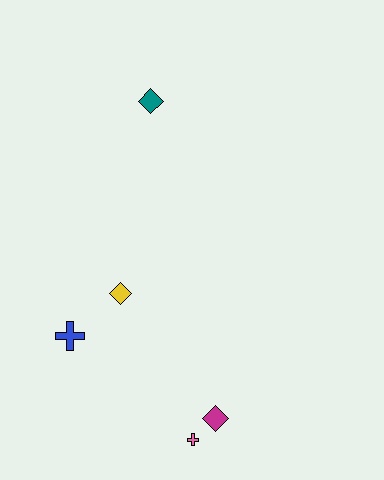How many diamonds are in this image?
There are 3 diamonds.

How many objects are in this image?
There are 5 objects.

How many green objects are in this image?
There are no green objects.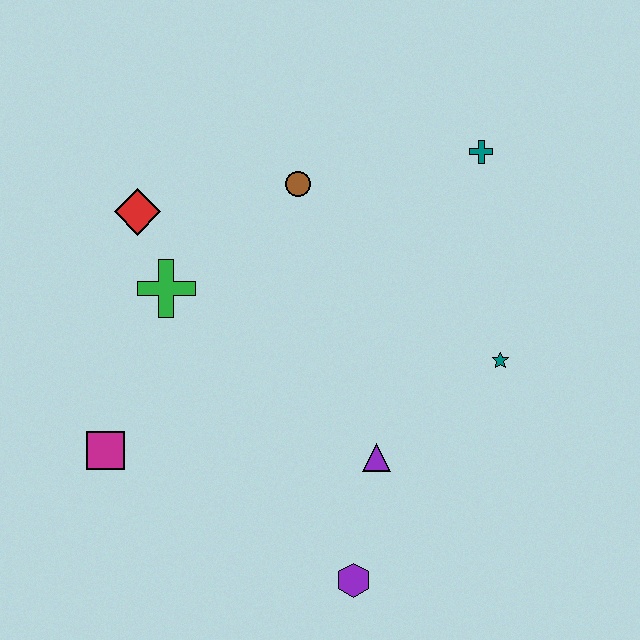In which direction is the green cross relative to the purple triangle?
The green cross is to the left of the purple triangle.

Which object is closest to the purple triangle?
The purple hexagon is closest to the purple triangle.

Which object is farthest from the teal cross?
The magenta square is farthest from the teal cross.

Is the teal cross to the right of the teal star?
No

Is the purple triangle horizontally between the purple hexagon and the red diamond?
No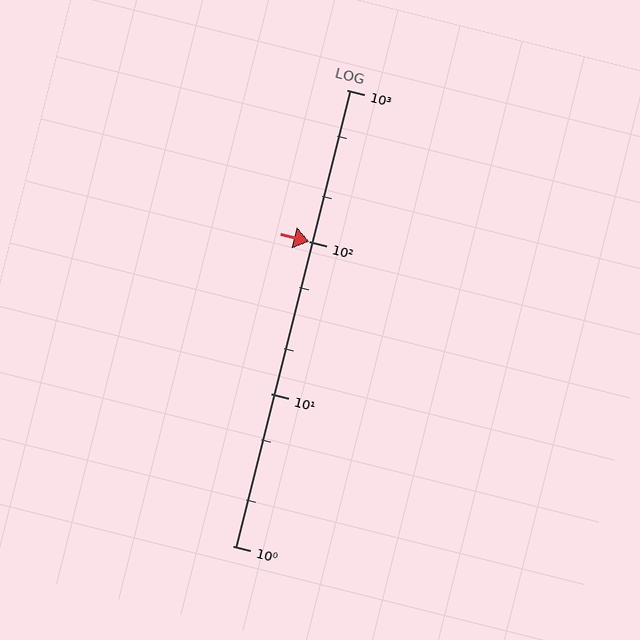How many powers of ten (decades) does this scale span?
The scale spans 3 decades, from 1 to 1000.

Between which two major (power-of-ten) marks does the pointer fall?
The pointer is between 100 and 1000.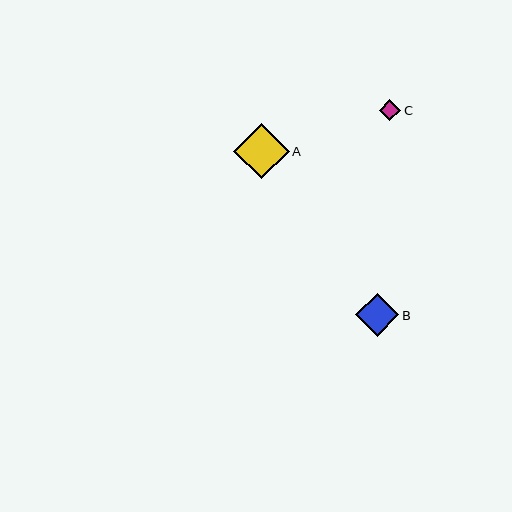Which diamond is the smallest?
Diamond C is the smallest with a size of approximately 21 pixels.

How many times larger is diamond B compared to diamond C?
Diamond B is approximately 2.0 times the size of diamond C.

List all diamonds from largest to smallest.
From largest to smallest: A, B, C.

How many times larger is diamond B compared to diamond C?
Diamond B is approximately 2.0 times the size of diamond C.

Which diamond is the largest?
Diamond A is the largest with a size of approximately 56 pixels.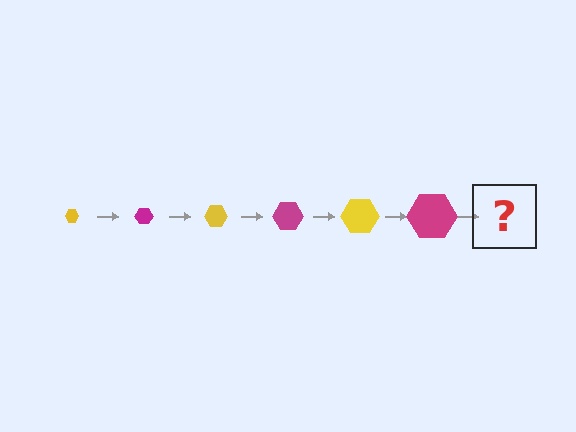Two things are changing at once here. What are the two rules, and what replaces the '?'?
The two rules are that the hexagon grows larger each step and the color cycles through yellow and magenta. The '?' should be a yellow hexagon, larger than the previous one.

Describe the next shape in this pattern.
It should be a yellow hexagon, larger than the previous one.